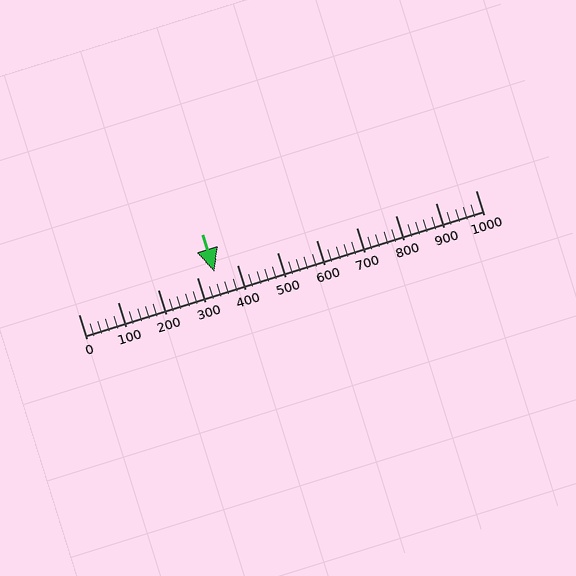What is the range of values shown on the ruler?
The ruler shows values from 0 to 1000.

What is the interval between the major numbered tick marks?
The major tick marks are spaced 100 units apart.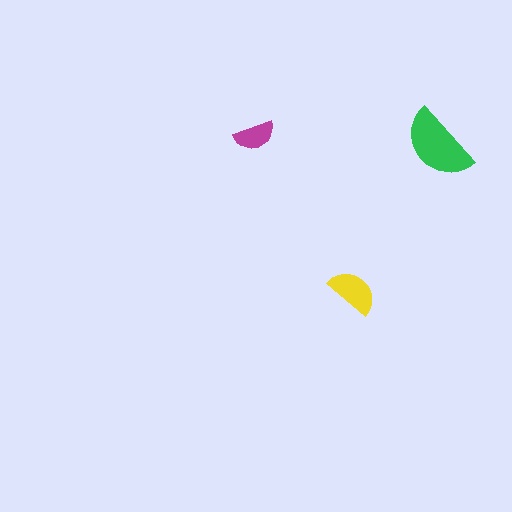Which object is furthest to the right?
The green semicircle is rightmost.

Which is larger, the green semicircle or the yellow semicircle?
The green one.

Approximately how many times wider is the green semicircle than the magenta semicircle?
About 2 times wider.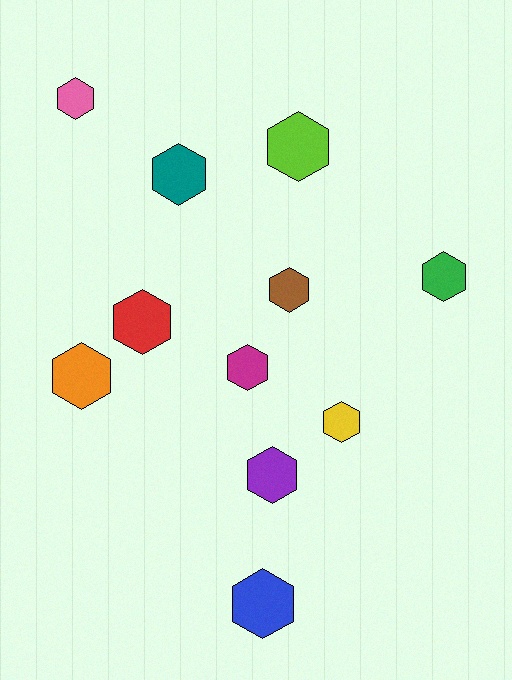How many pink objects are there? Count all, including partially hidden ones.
There is 1 pink object.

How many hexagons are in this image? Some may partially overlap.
There are 11 hexagons.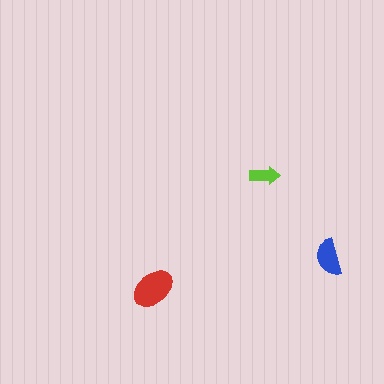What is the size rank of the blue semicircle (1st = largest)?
2nd.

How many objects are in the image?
There are 3 objects in the image.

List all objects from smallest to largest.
The lime arrow, the blue semicircle, the red ellipse.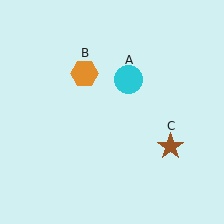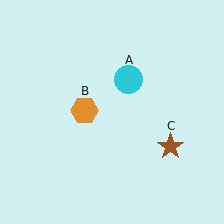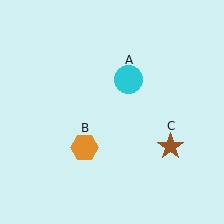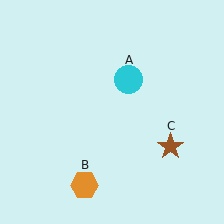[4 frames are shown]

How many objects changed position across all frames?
1 object changed position: orange hexagon (object B).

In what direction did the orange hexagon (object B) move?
The orange hexagon (object B) moved down.